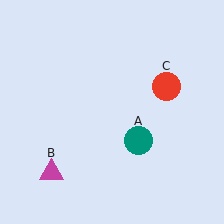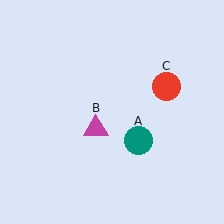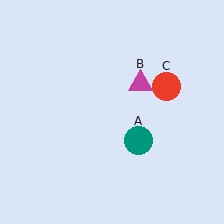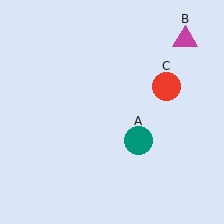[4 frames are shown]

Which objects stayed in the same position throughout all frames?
Teal circle (object A) and red circle (object C) remained stationary.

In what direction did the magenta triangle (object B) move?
The magenta triangle (object B) moved up and to the right.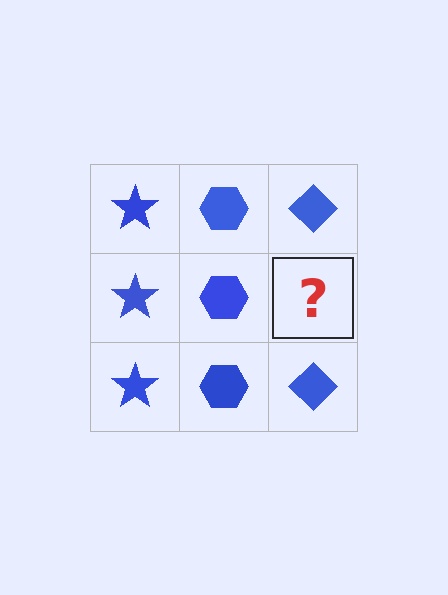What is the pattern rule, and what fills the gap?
The rule is that each column has a consistent shape. The gap should be filled with a blue diamond.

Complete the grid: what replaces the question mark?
The question mark should be replaced with a blue diamond.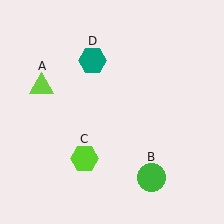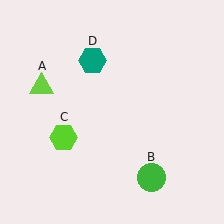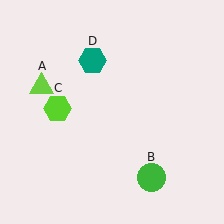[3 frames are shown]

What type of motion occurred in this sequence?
The lime hexagon (object C) rotated clockwise around the center of the scene.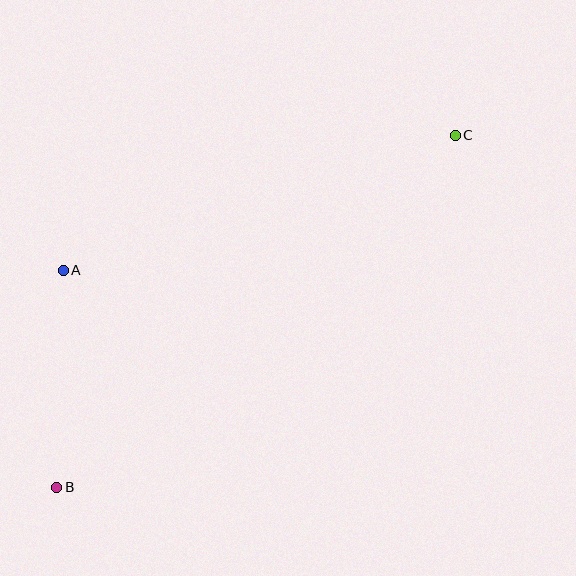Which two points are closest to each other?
Points A and B are closest to each other.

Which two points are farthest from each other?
Points B and C are farthest from each other.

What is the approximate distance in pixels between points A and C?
The distance between A and C is approximately 415 pixels.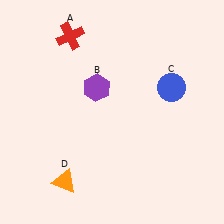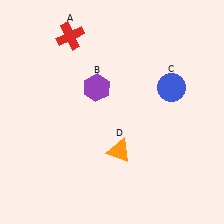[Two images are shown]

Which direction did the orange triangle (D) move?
The orange triangle (D) moved right.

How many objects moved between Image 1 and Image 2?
1 object moved between the two images.